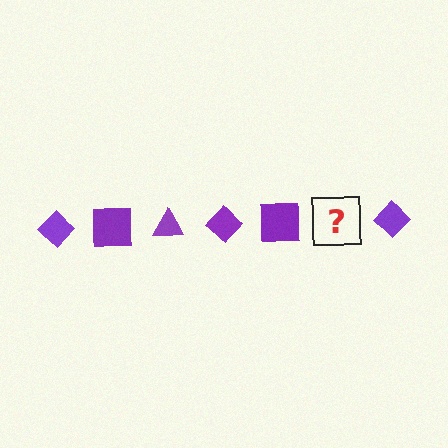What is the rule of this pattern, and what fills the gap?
The rule is that the pattern cycles through diamond, square, triangle shapes in purple. The gap should be filled with a purple triangle.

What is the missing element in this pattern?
The missing element is a purple triangle.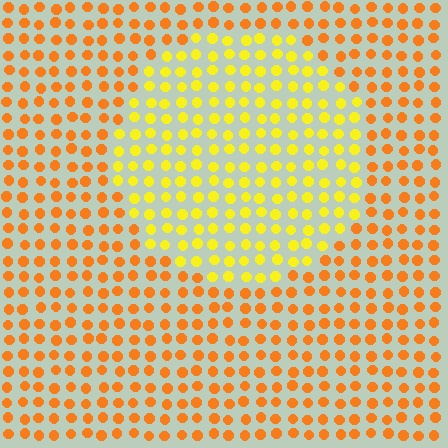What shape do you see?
I see a circle.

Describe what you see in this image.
The image is filled with small orange elements in a uniform arrangement. A circle-shaped region is visible where the elements are tinted to a slightly different hue, forming a subtle color boundary.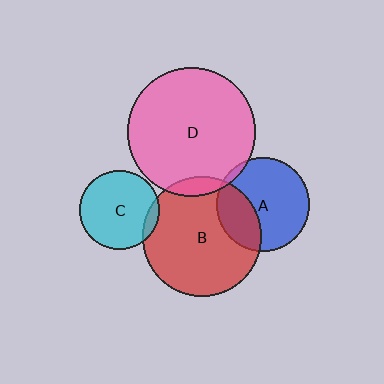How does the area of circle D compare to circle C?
Approximately 2.6 times.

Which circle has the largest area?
Circle D (pink).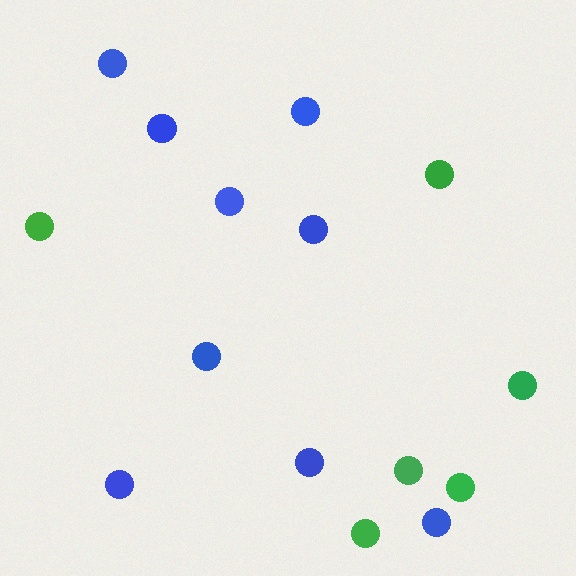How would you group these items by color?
There are 2 groups: one group of blue circles (9) and one group of green circles (6).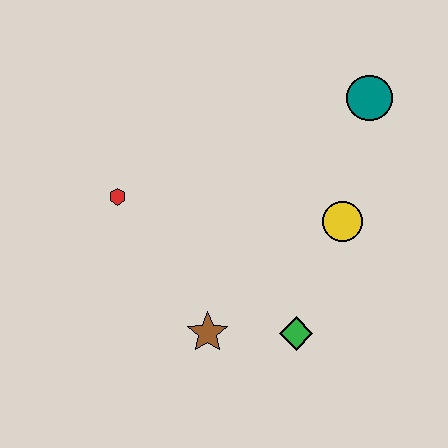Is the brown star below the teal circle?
Yes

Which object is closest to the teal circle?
The yellow circle is closest to the teal circle.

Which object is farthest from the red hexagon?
The teal circle is farthest from the red hexagon.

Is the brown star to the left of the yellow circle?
Yes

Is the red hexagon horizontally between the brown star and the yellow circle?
No